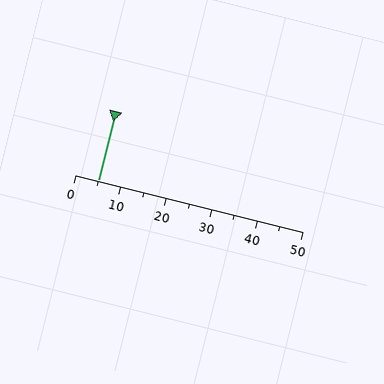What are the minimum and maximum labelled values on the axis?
The axis runs from 0 to 50.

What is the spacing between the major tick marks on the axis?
The major ticks are spaced 10 apart.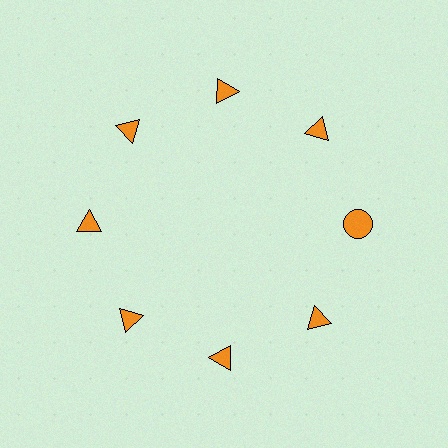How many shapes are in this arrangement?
There are 8 shapes arranged in a ring pattern.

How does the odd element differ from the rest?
It has a different shape: circle instead of triangle.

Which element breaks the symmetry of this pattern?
The orange circle at roughly the 3 o'clock position breaks the symmetry. All other shapes are orange triangles.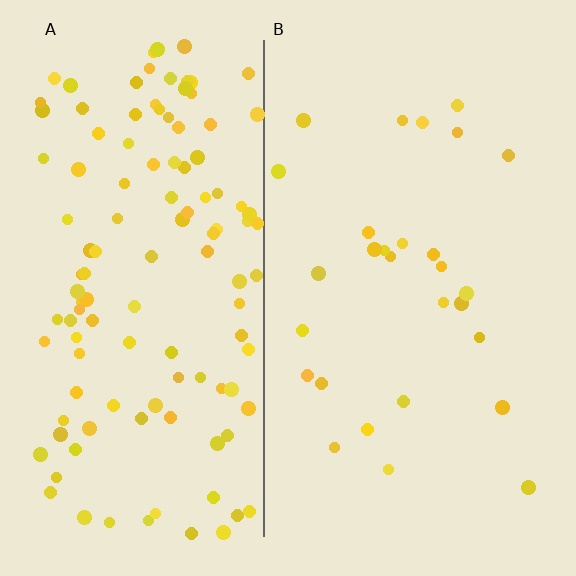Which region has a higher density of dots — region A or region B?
A (the left).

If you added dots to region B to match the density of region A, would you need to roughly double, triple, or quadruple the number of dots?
Approximately quadruple.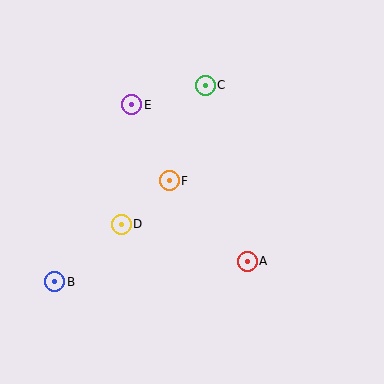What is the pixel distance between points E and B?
The distance between E and B is 193 pixels.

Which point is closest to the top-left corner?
Point E is closest to the top-left corner.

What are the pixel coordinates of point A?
Point A is at (247, 261).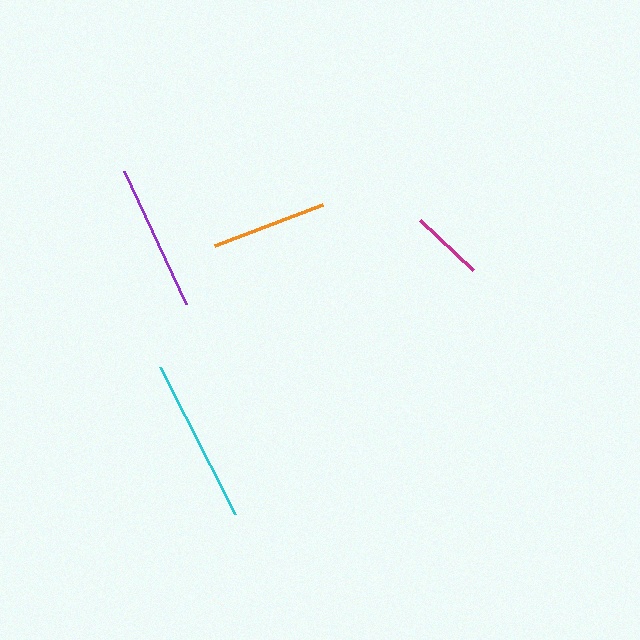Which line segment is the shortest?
The magenta line is the shortest at approximately 73 pixels.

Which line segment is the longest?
The cyan line is the longest at approximately 165 pixels.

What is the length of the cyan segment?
The cyan segment is approximately 165 pixels long.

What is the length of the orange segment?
The orange segment is approximately 116 pixels long.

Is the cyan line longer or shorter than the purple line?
The cyan line is longer than the purple line.